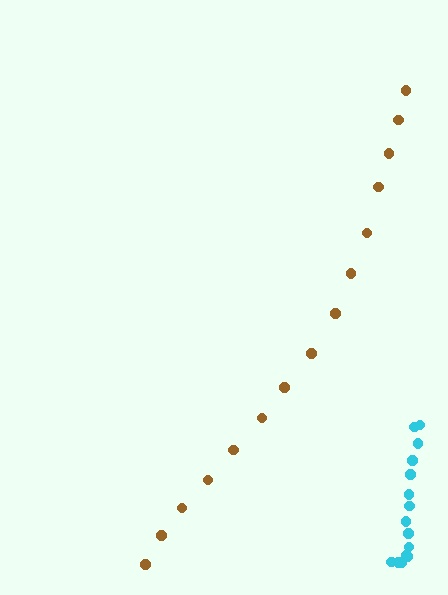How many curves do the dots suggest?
There are 2 distinct paths.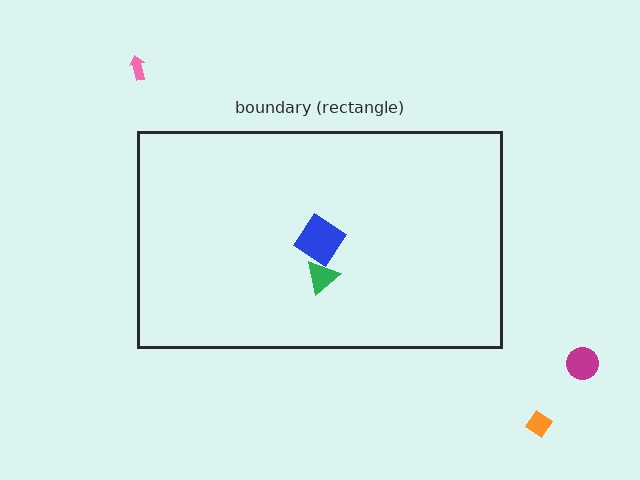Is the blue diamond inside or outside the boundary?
Inside.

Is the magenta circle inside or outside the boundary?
Outside.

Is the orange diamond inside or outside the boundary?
Outside.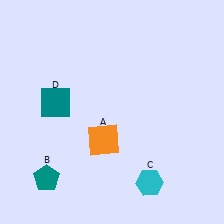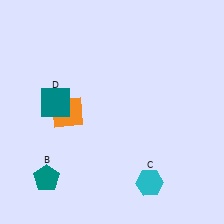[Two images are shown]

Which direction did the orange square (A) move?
The orange square (A) moved left.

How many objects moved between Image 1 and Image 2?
1 object moved between the two images.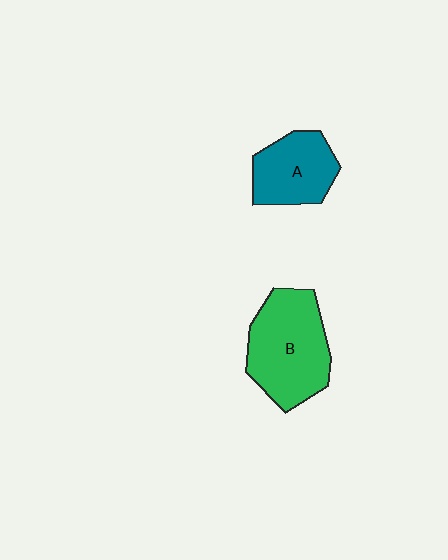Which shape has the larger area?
Shape B (green).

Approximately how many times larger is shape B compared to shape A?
Approximately 1.5 times.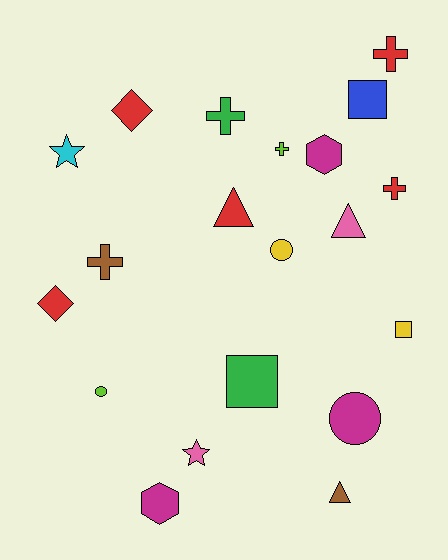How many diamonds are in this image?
There are 2 diamonds.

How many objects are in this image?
There are 20 objects.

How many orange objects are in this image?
There are no orange objects.